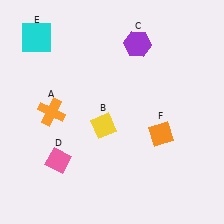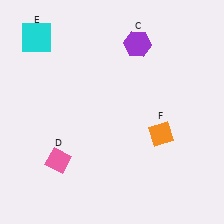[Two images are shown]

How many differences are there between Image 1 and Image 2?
There are 2 differences between the two images.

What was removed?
The yellow diamond (B), the orange cross (A) were removed in Image 2.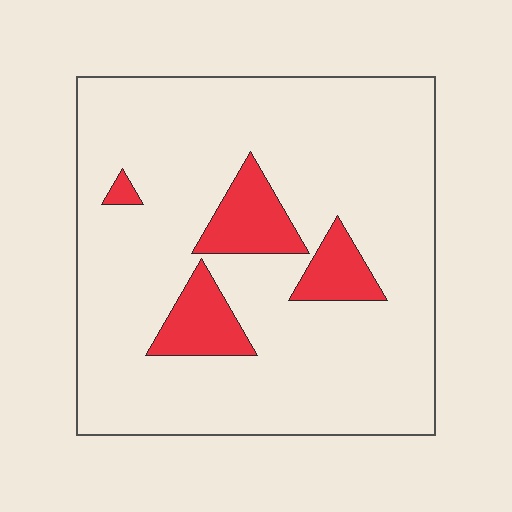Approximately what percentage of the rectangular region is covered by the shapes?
Approximately 15%.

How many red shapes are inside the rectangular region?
4.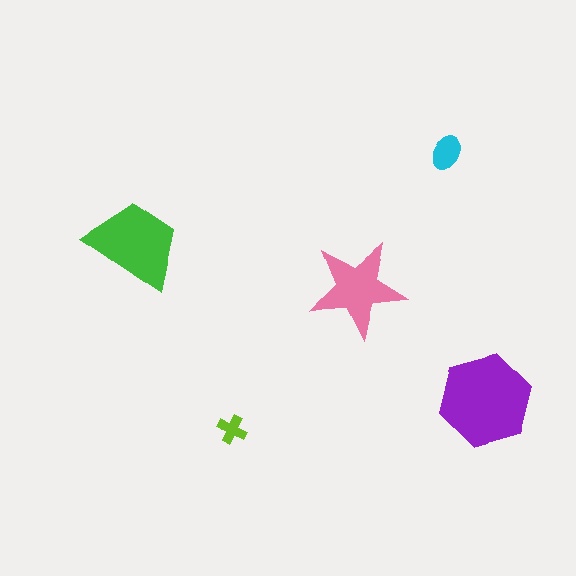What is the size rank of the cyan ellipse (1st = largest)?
4th.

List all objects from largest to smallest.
The purple hexagon, the green trapezoid, the pink star, the cyan ellipse, the lime cross.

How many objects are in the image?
There are 5 objects in the image.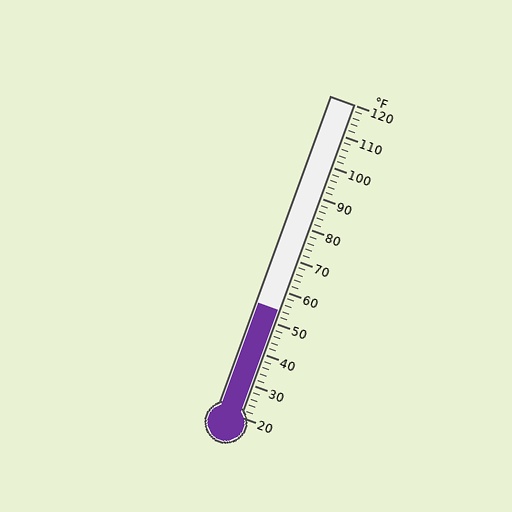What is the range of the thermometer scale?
The thermometer scale ranges from 20°F to 120°F.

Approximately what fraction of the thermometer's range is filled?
The thermometer is filled to approximately 35% of its range.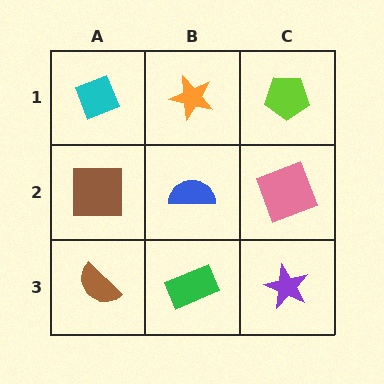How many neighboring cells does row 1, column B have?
3.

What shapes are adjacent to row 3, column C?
A pink square (row 2, column C), a green rectangle (row 3, column B).